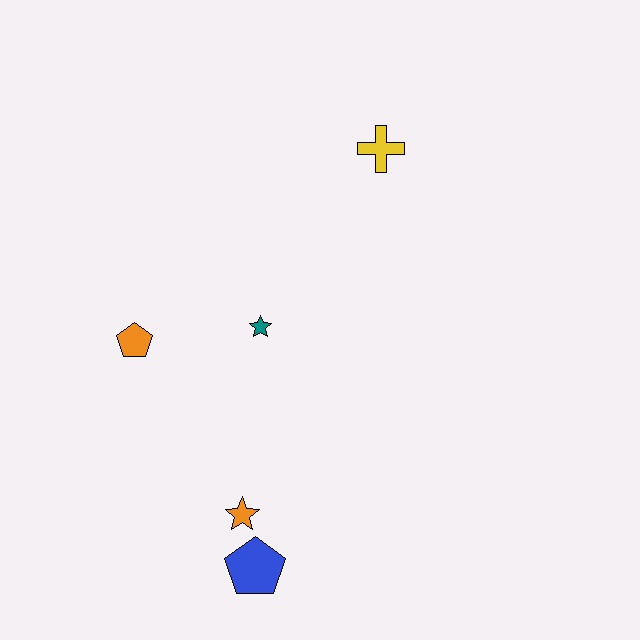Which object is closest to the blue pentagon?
The orange star is closest to the blue pentagon.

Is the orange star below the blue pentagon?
No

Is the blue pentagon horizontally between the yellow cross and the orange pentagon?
Yes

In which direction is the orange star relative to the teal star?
The orange star is below the teal star.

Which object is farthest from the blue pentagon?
The yellow cross is farthest from the blue pentagon.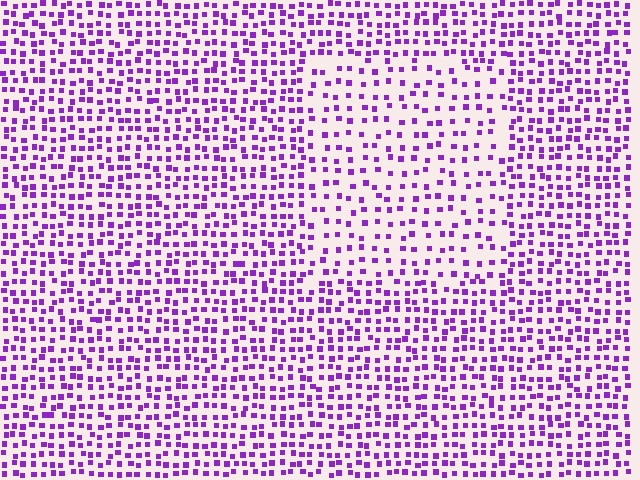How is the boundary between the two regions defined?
The boundary is defined by a change in element density (approximately 1.8x ratio). All elements are the same color, size, and shape.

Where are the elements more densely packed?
The elements are more densely packed outside the rectangle boundary.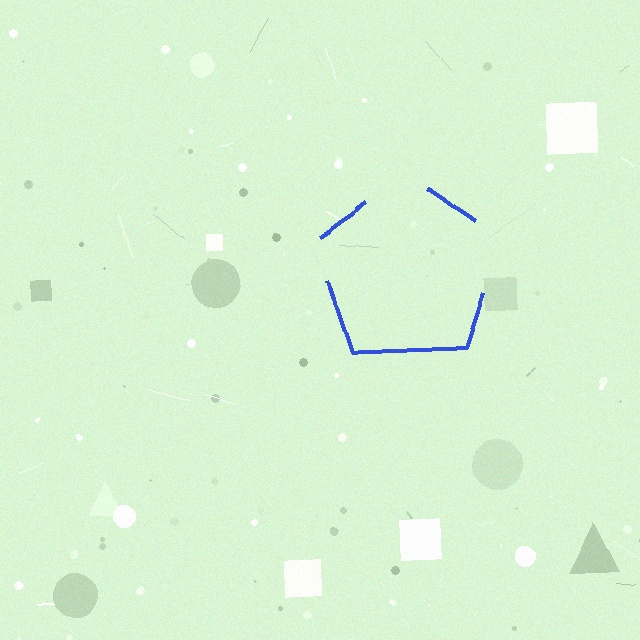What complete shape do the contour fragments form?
The contour fragments form a pentagon.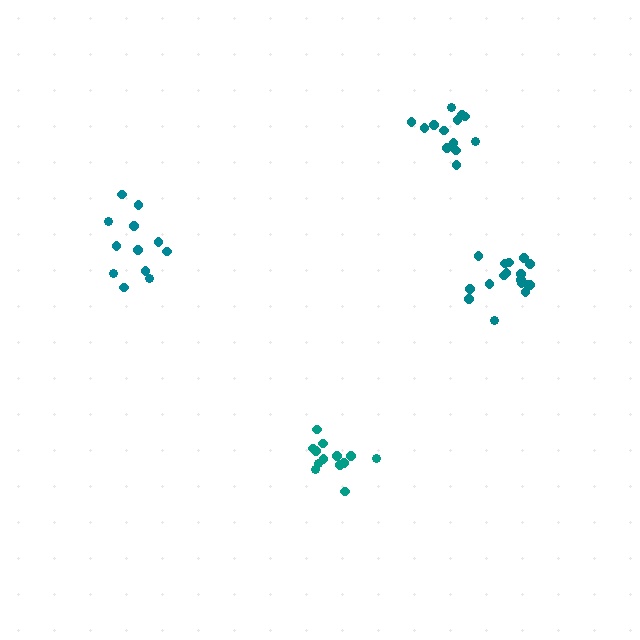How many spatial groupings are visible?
There are 4 spatial groupings.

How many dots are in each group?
Group 1: 17 dots, Group 2: 12 dots, Group 3: 13 dots, Group 4: 13 dots (55 total).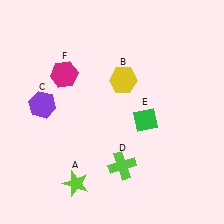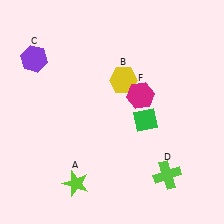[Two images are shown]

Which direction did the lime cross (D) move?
The lime cross (D) moved right.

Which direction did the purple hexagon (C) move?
The purple hexagon (C) moved up.